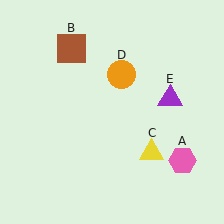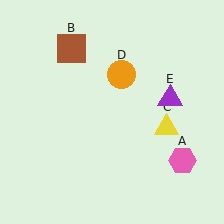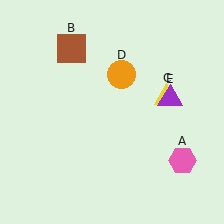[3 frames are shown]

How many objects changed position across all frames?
1 object changed position: yellow triangle (object C).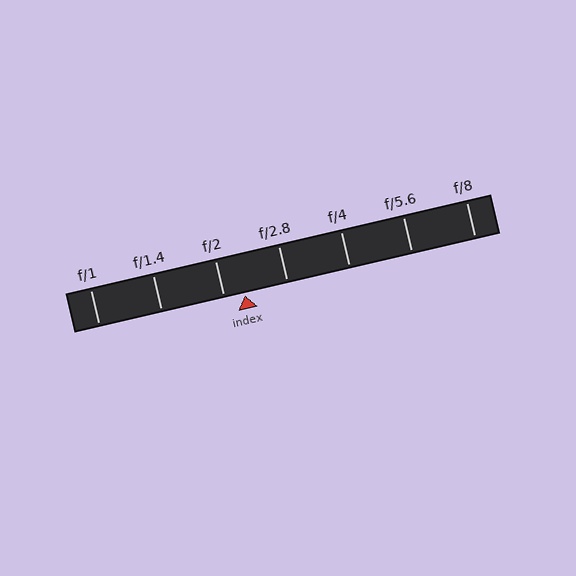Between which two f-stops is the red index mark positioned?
The index mark is between f/2 and f/2.8.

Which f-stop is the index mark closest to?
The index mark is closest to f/2.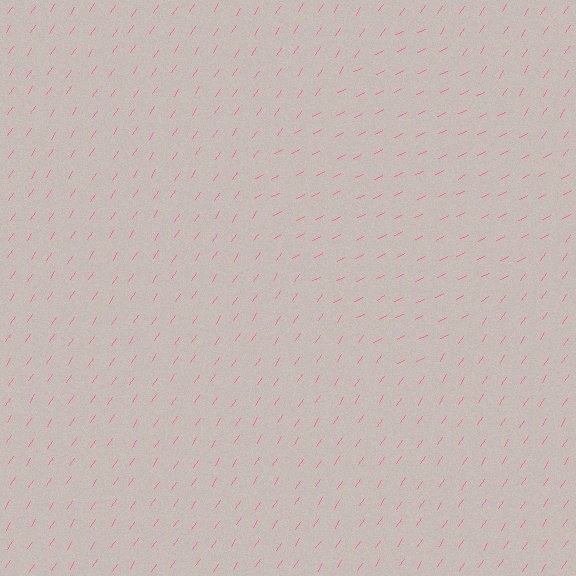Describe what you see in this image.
The image is filled with small pink line segments. A diamond region in the image has lines oriented differently from the surrounding lines, creating a visible texture boundary.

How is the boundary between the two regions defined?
The boundary is defined purely by a change in line orientation (approximately 30 degrees difference). All lines are the same color and thickness.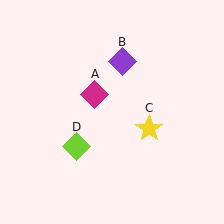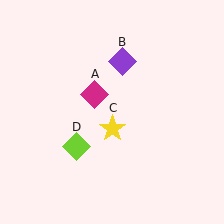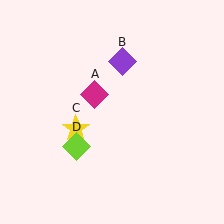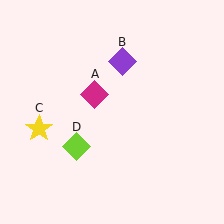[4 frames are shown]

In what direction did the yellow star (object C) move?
The yellow star (object C) moved left.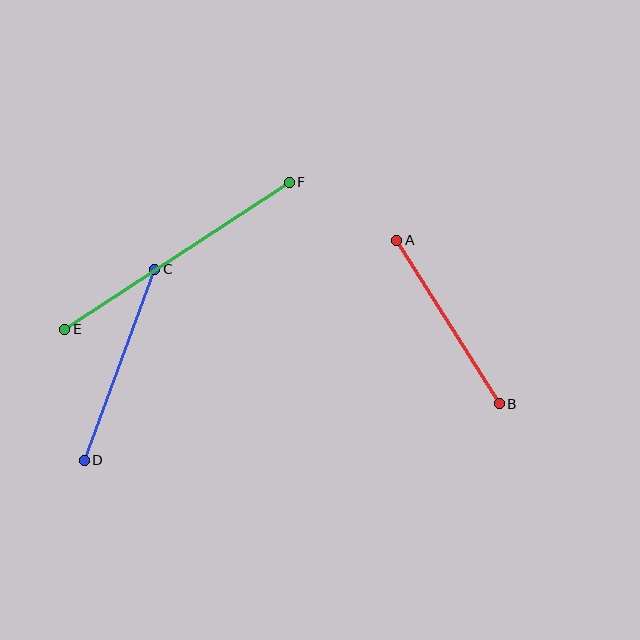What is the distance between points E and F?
The distance is approximately 268 pixels.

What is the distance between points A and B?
The distance is approximately 193 pixels.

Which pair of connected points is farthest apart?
Points E and F are farthest apart.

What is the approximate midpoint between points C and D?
The midpoint is at approximately (119, 365) pixels.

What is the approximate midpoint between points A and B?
The midpoint is at approximately (448, 322) pixels.